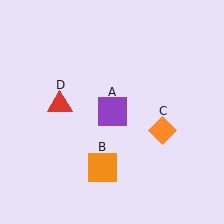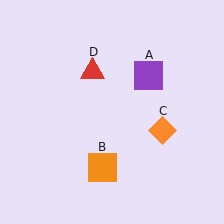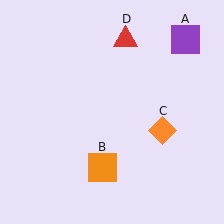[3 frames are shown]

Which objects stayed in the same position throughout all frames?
Orange square (object B) and orange diamond (object C) remained stationary.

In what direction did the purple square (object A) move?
The purple square (object A) moved up and to the right.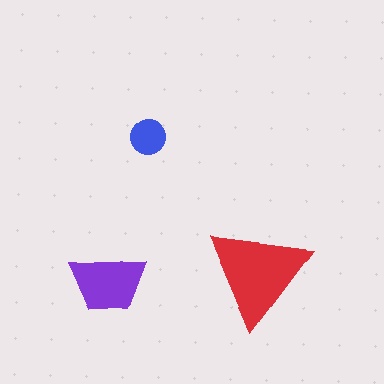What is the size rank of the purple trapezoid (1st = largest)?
2nd.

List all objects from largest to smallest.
The red triangle, the purple trapezoid, the blue circle.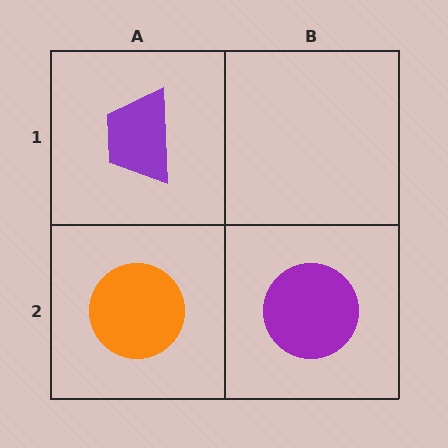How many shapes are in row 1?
1 shape.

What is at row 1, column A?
A purple trapezoid.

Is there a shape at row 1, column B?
No, that cell is empty.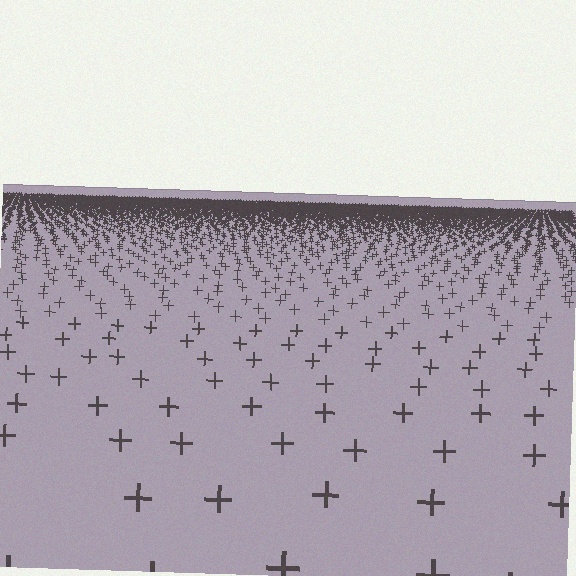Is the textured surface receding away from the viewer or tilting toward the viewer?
The surface is receding away from the viewer. Texture elements get smaller and denser toward the top.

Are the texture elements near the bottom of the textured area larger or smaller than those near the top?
Larger. Near the bottom, elements are closer to the viewer and appear at a bigger on-screen size.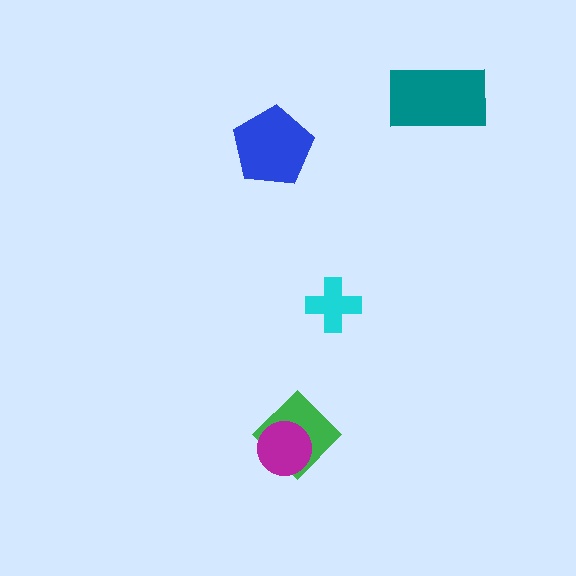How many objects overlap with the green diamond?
1 object overlaps with the green diamond.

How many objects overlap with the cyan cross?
0 objects overlap with the cyan cross.